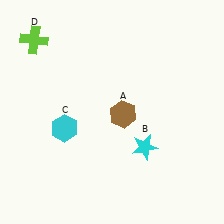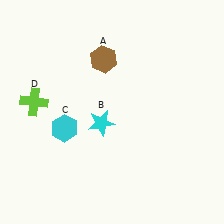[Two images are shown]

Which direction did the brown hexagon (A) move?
The brown hexagon (A) moved up.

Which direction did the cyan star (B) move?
The cyan star (B) moved left.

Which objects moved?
The objects that moved are: the brown hexagon (A), the cyan star (B), the lime cross (D).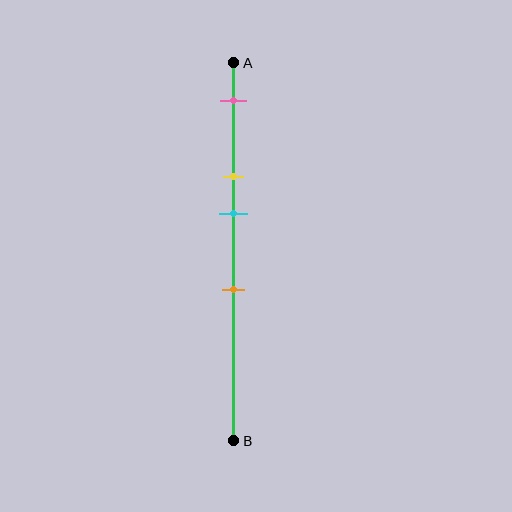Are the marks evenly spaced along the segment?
No, the marks are not evenly spaced.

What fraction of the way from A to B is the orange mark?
The orange mark is approximately 60% (0.6) of the way from A to B.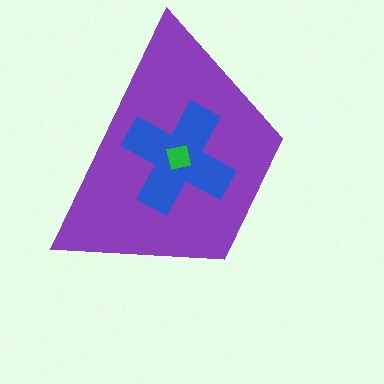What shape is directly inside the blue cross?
The green square.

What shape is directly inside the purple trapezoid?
The blue cross.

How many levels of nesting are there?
3.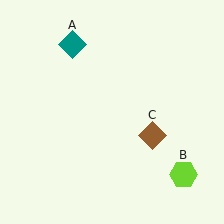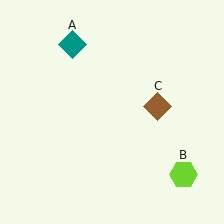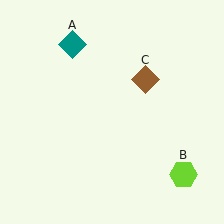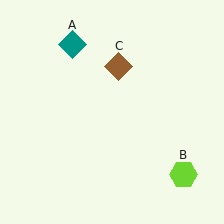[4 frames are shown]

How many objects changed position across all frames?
1 object changed position: brown diamond (object C).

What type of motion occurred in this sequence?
The brown diamond (object C) rotated counterclockwise around the center of the scene.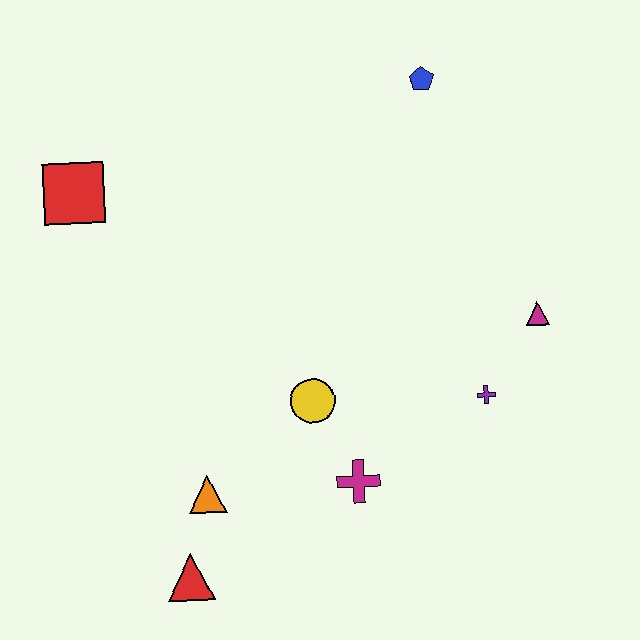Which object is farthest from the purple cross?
The red square is farthest from the purple cross.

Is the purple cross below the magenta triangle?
Yes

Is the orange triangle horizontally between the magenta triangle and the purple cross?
No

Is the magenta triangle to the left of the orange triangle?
No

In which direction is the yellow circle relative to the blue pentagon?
The yellow circle is below the blue pentagon.